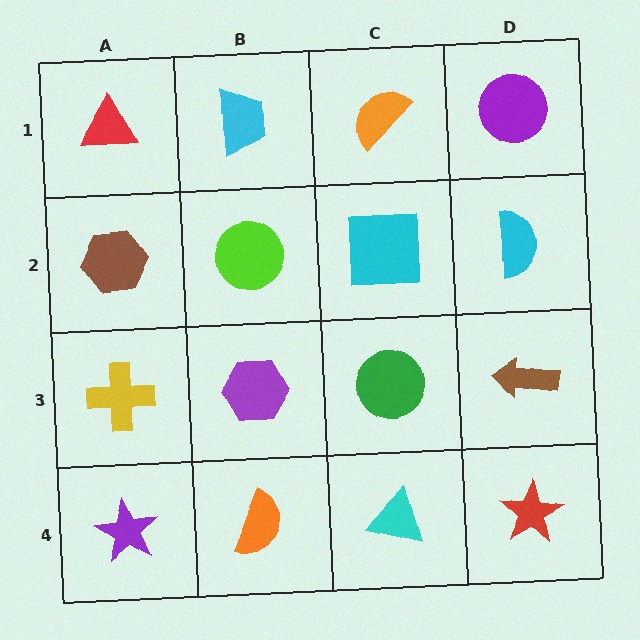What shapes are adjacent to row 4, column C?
A green circle (row 3, column C), an orange semicircle (row 4, column B), a red star (row 4, column D).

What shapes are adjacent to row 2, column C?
An orange semicircle (row 1, column C), a green circle (row 3, column C), a lime circle (row 2, column B), a cyan semicircle (row 2, column D).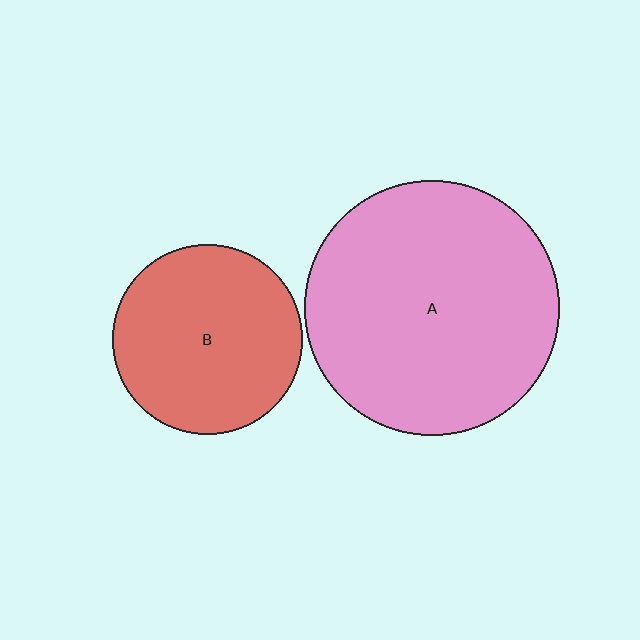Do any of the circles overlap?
No, none of the circles overlap.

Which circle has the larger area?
Circle A (pink).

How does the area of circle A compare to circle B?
Approximately 1.8 times.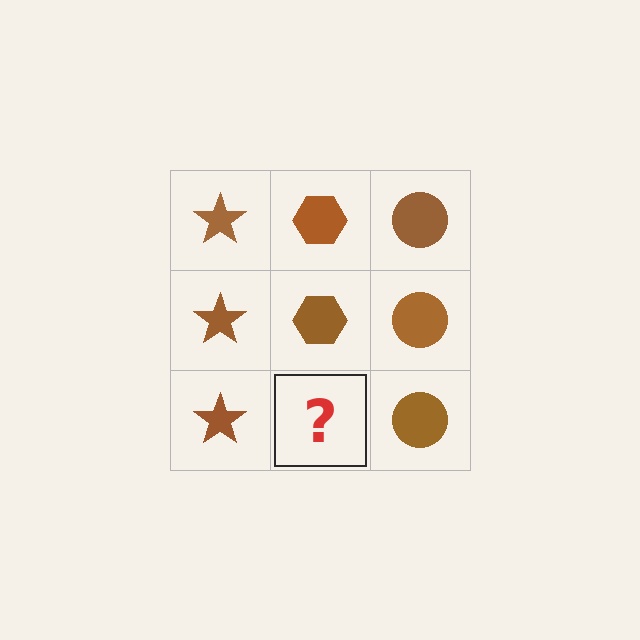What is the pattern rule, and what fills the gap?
The rule is that each column has a consistent shape. The gap should be filled with a brown hexagon.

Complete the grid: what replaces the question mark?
The question mark should be replaced with a brown hexagon.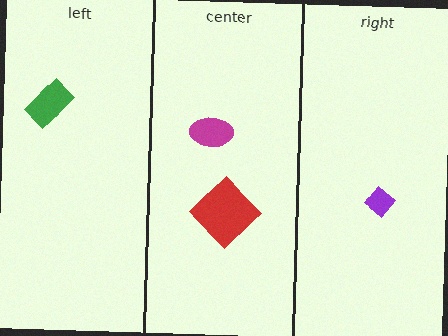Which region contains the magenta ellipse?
The center region.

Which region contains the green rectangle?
The left region.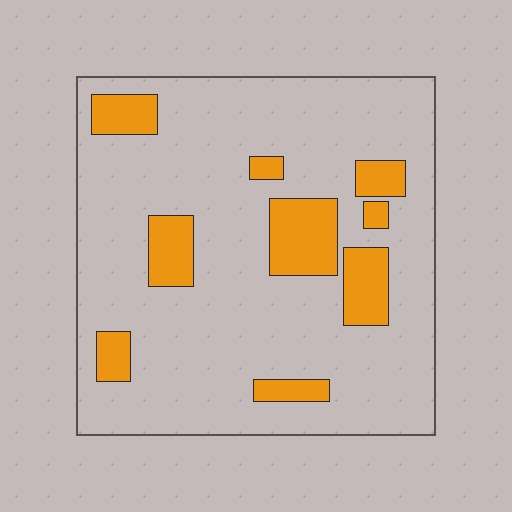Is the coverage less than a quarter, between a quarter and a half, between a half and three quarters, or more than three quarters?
Less than a quarter.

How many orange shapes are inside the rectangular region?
9.